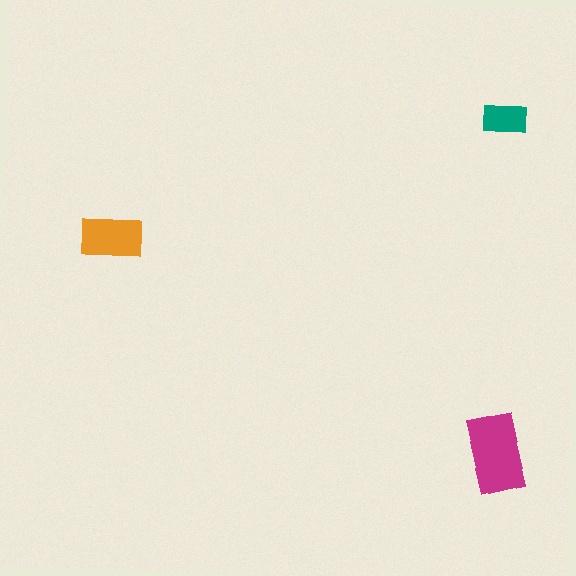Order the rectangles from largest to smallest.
the magenta one, the orange one, the teal one.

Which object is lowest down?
The magenta rectangle is bottommost.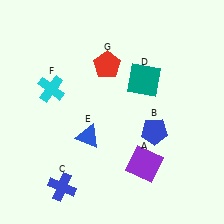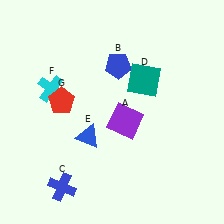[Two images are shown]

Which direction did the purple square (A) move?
The purple square (A) moved up.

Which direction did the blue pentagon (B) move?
The blue pentagon (B) moved up.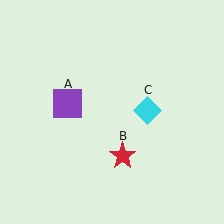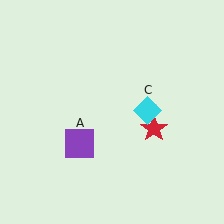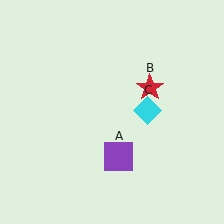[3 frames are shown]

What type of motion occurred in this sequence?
The purple square (object A), red star (object B) rotated counterclockwise around the center of the scene.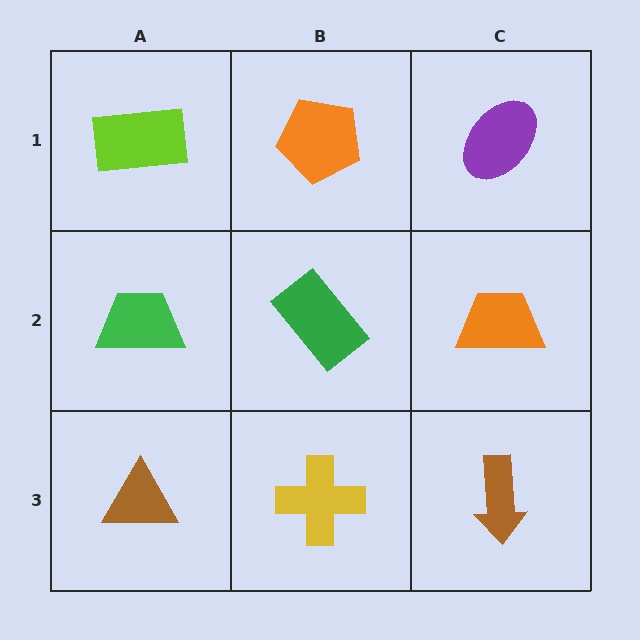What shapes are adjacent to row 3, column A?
A green trapezoid (row 2, column A), a yellow cross (row 3, column B).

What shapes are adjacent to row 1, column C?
An orange trapezoid (row 2, column C), an orange pentagon (row 1, column B).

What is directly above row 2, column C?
A purple ellipse.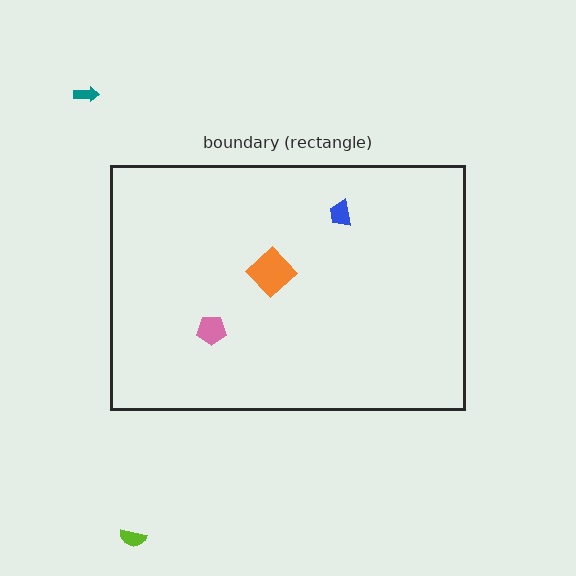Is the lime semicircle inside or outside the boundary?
Outside.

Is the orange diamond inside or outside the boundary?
Inside.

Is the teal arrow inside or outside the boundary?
Outside.